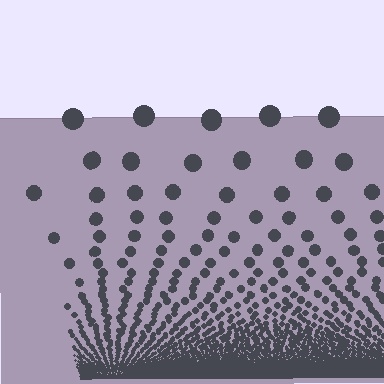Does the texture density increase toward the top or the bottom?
Density increases toward the bottom.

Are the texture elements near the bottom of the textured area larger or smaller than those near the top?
Smaller. The gradient is inverted — elements near the bottom are smaller and denser.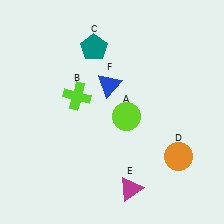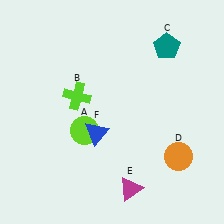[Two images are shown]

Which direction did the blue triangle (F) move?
The blue triangle (F) moved down.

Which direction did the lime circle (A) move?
The lime circle (A) moved left.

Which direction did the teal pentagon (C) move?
The teal pentagon (C) moved right.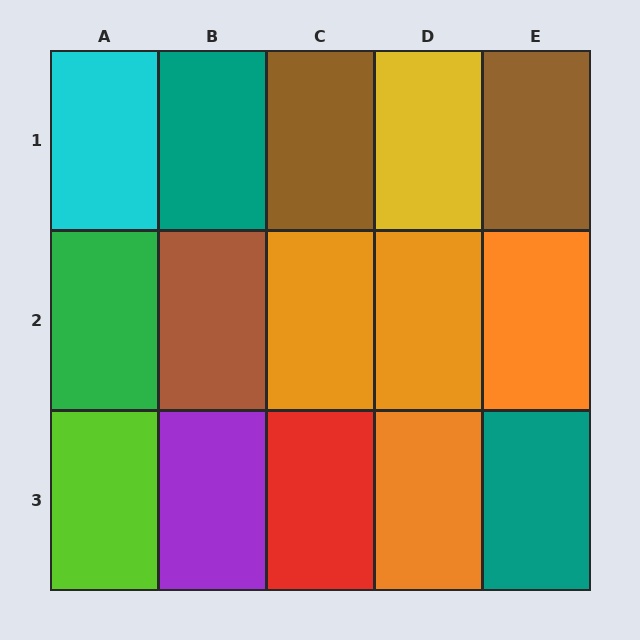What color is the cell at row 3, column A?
Lime.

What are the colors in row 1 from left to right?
Cyan, teal, brown, yellow, brown.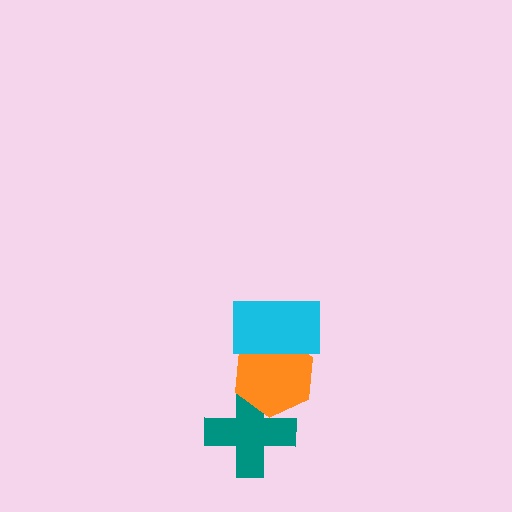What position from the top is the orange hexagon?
The orange hexagon is 2nd from the top.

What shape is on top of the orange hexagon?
The cyan rectangle is on top of the orange hexagon.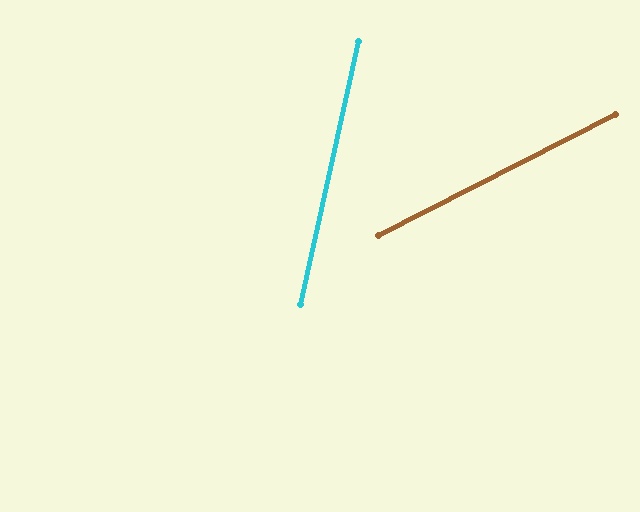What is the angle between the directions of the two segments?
Approximately 51 degrees.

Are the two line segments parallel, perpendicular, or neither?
Neither parallel nor perpendicular — they differ by about 51°.